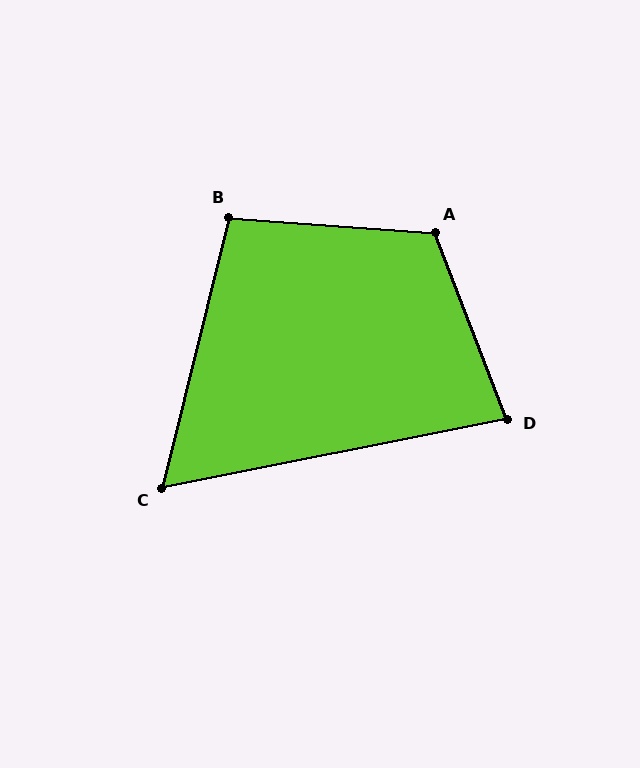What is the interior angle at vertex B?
Approximately 100 degrees (obtuse).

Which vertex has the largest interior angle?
A, at approximately 115 degrees.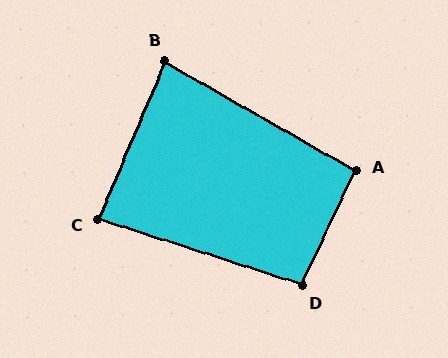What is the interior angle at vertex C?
Approximately 85 degrees (approximately right).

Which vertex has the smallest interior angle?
B, at approximately 83 degrees.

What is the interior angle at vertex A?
Approximately 95 degrees (approximately right).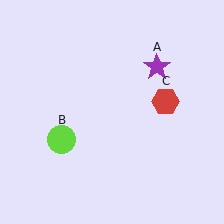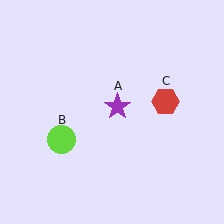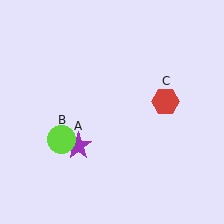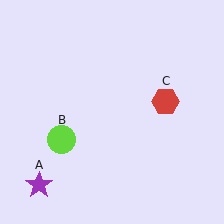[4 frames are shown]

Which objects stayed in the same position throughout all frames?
Lime circle (object B) and red hexagon (object C) remained stationary.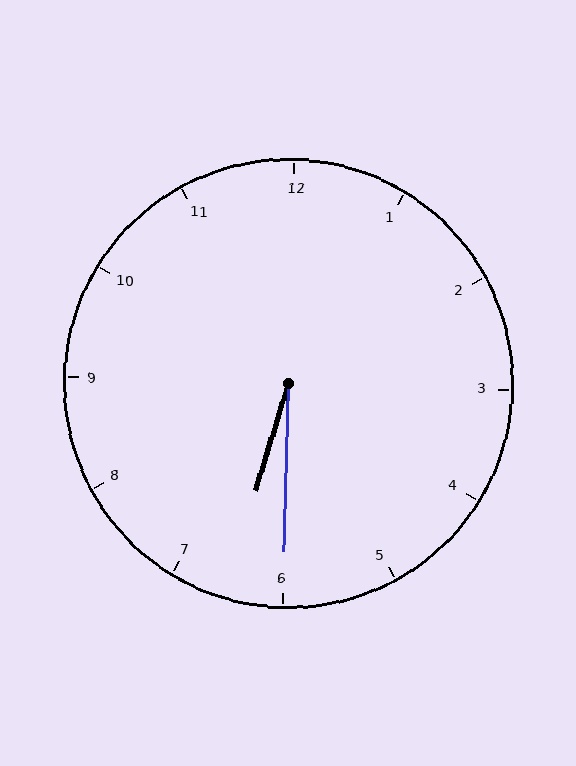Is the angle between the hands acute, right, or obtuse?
It is acute.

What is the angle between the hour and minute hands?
Approximately 15 degrees.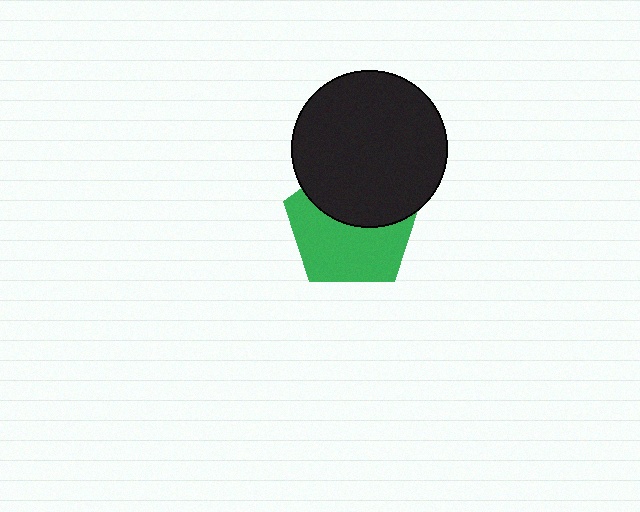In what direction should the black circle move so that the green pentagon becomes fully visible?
The black circle should move up. That is the shortest direction to clear the overlap and leave the green pentagon fully visible.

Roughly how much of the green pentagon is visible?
About half of it is visible (roughly 56%).